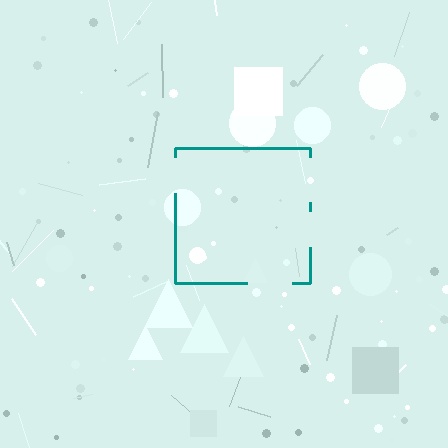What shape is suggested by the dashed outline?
The dashed outline suggests a square.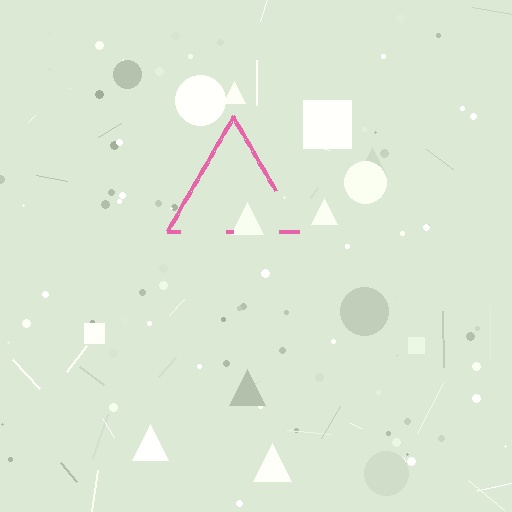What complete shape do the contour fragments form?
The contour fragments form a triangle.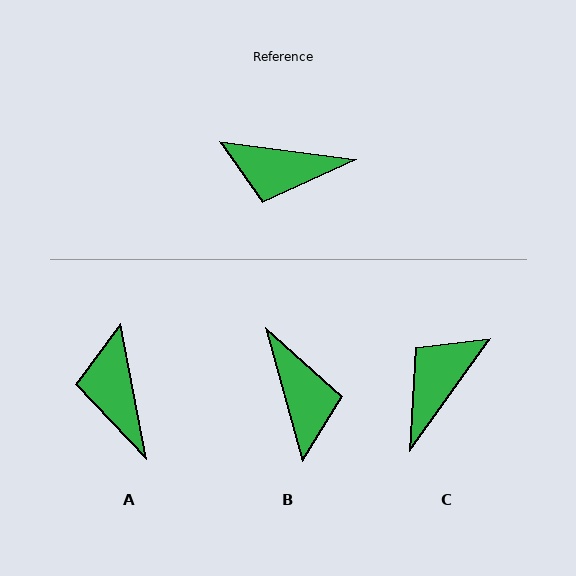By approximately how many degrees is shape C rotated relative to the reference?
Approximately 118 degrees clockwise.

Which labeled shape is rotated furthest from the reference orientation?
C, about 118 degrees away.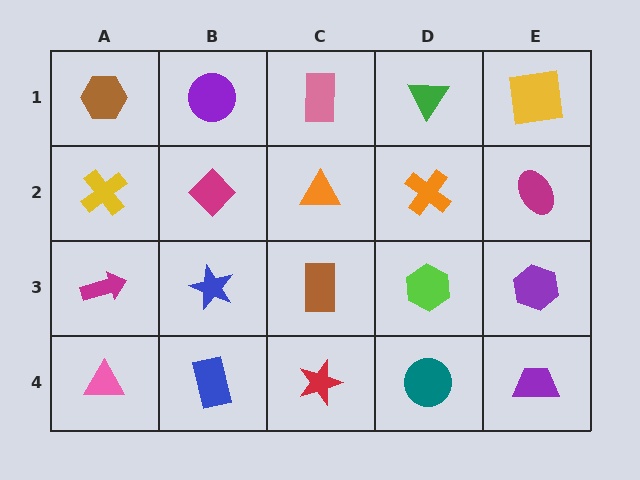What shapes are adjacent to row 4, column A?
A magenta arrow (row 3, column A), a blue rectangle (row 4, column B).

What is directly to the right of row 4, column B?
A red star.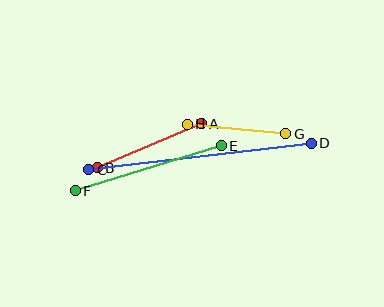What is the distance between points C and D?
The distance is approximately 224 pixels.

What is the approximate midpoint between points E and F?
The midpoint is at approximately (148, 168) pixels.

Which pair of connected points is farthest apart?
Points C and D are farthest apart.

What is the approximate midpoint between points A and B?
The midpoint is at approximately (149, 146) pixels.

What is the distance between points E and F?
The distance is approximately 153 pixels.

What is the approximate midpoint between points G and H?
The midpoint is at approximately (236, 129) pixels.